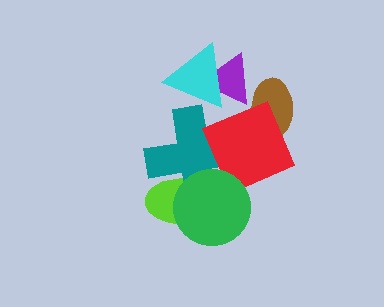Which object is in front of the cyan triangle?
The teal cross is in front of the cyan triangle.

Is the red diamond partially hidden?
Yes, it is partially covered by another shape.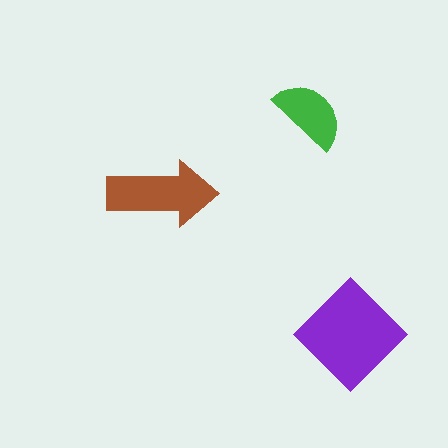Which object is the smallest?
The green semicircle.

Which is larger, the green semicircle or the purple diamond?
The purple diamond.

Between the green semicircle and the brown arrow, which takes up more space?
The brown arrow.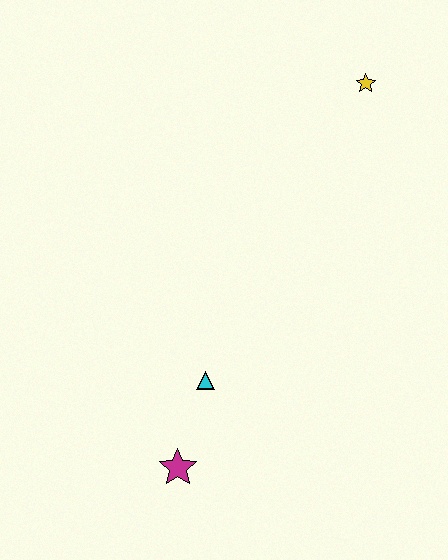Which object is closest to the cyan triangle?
The magenta star is closest to the cyan triangle.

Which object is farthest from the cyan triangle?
The yellow star is farthest from the cyan triangle.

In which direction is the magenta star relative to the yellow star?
The magenta star is below the yellow star.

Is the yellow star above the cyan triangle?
Yes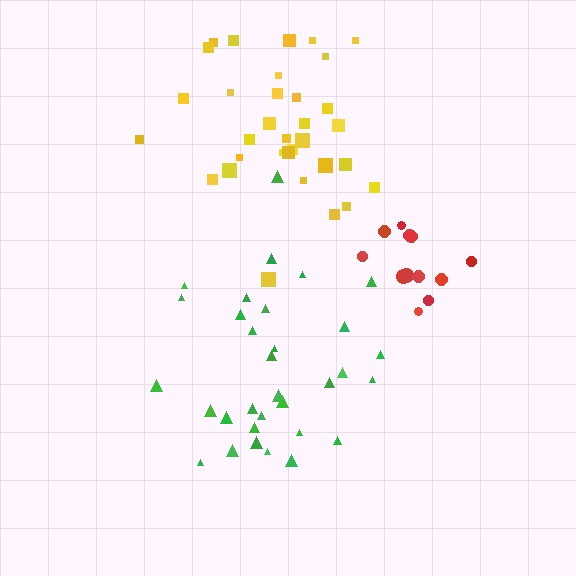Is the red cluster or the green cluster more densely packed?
Red.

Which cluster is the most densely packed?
Red.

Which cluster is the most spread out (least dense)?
Yellow.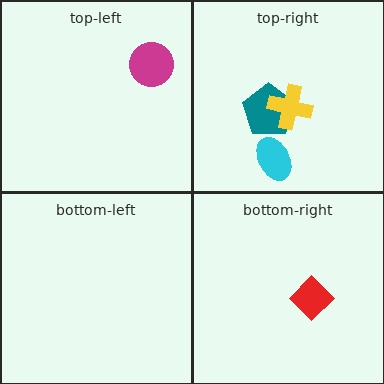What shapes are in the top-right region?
The cyan ellipse, the teal pentagon, the yellow cross.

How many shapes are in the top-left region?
1.